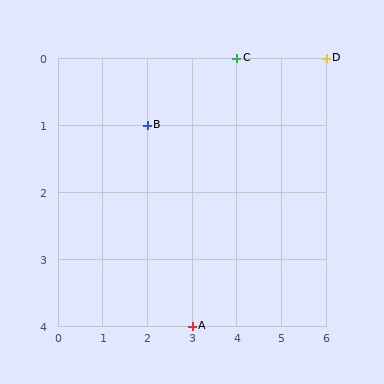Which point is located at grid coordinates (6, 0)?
Point D is at (6, 0).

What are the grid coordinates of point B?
Point B is at grid coordinates (2, 1).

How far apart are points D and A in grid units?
Points D and A are 3 columns and 4 rows apart (about 5.0 grid units diagonally).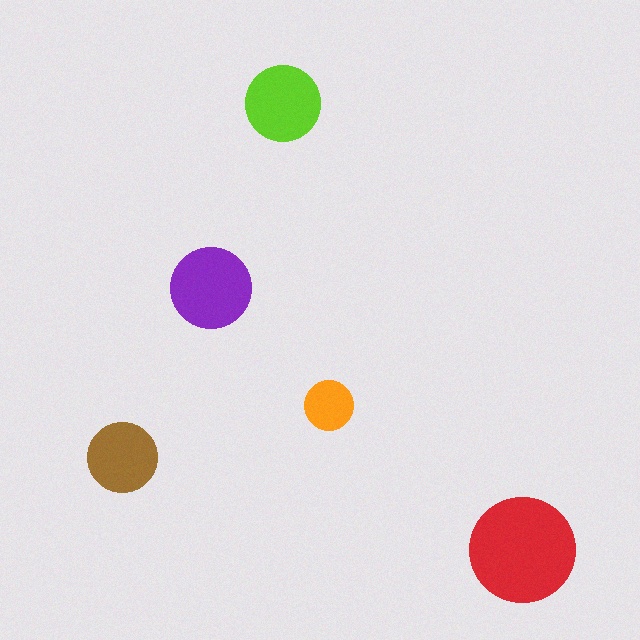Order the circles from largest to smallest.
the red one, the purple one, the lime one, the brown one, the orange one.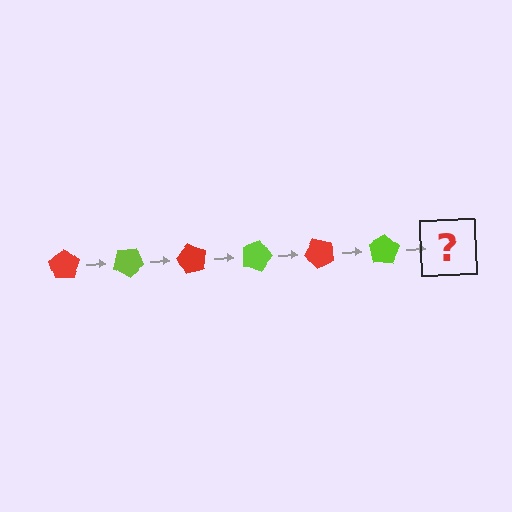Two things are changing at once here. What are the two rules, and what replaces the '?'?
The two rules are that it rotates 30 degrees each step and the color cycles through red and lime. The '?' should be a red pentagon, rotated 180 degrees from the start.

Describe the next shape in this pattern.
It should be a red pentagon, rotated 180 degrees from the start.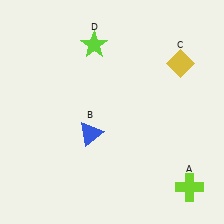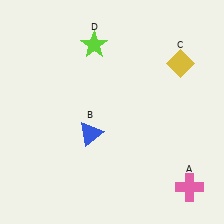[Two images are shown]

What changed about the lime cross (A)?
In Image 1, A is lime. In Image 2, it changed to pink.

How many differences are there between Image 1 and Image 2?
There is 1 difference between the two images.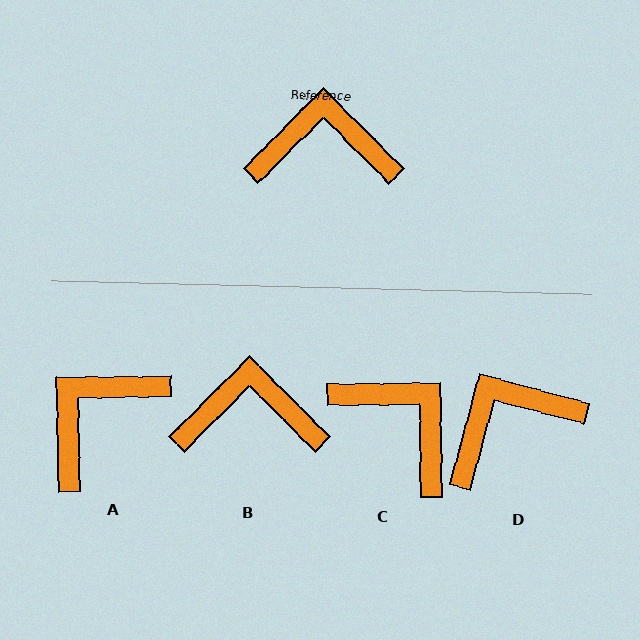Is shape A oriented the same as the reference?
No, it is off by about 46 degrees.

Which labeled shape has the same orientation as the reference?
B.